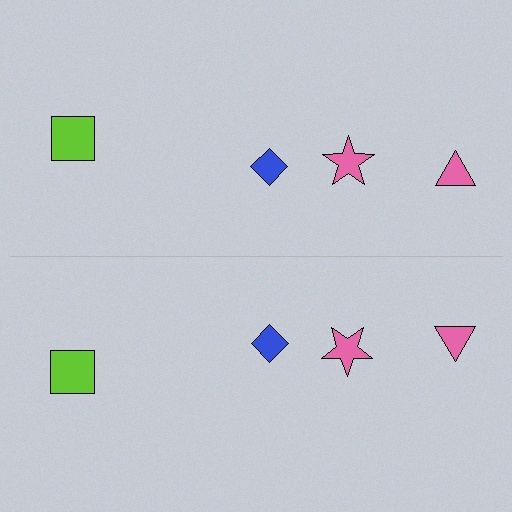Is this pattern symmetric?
Yes, this pattern has bilateral (reflection) symmetry.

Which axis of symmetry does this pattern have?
The pattern has a horizontal axis of symmetry running through the center of the image.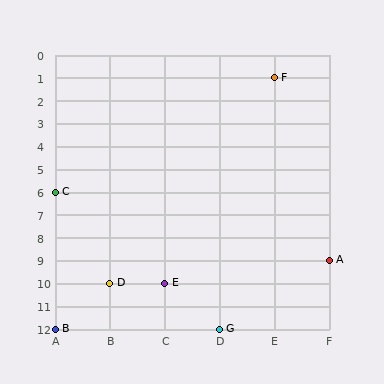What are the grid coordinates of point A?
Point A is at grid coordinates (F, 9).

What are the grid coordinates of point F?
Point F is at grid coordinates (E, 1).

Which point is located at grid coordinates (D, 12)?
Point G is at (D, 12).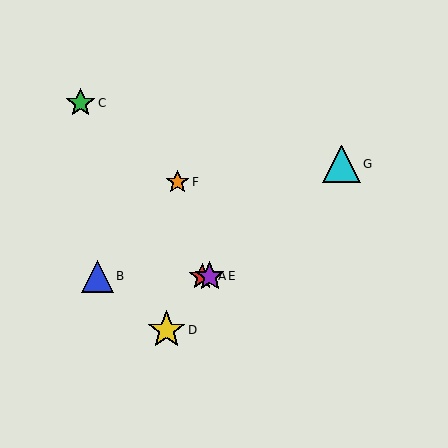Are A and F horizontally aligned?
No, A is at y≈276 and F is at y≈182.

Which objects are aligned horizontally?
Objects A, B, E are aligned horizontally.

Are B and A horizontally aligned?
Yes, both are at y≈276.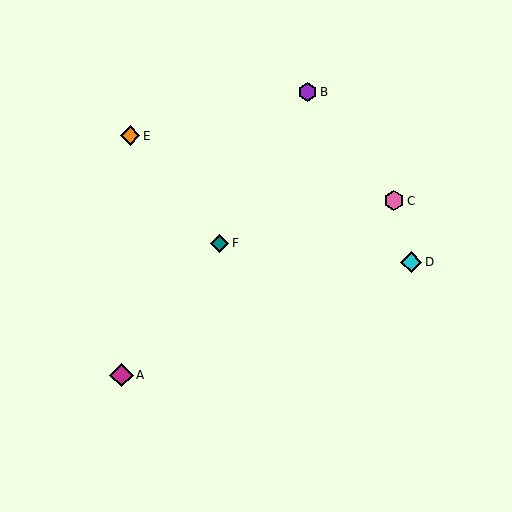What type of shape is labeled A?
Shape A is a magenta diamond.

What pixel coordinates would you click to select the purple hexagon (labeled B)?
Click at (308, 92) to select the purple hexagon B.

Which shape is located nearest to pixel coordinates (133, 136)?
The orange diamond (labeled E) at (130, 136) is nearest to that location.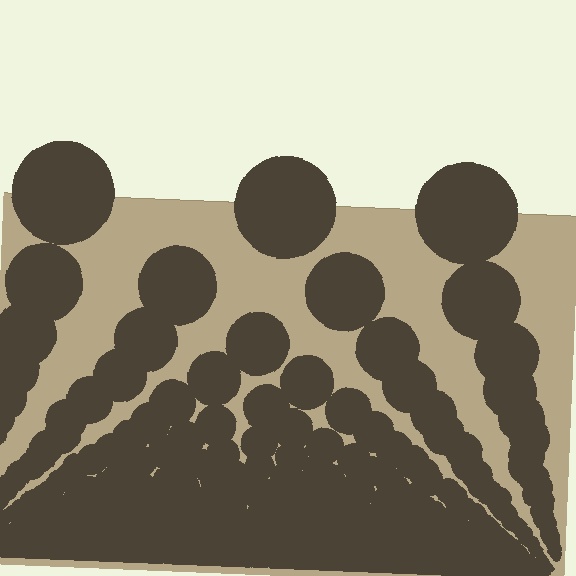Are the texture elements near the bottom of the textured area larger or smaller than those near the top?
Smaller. The gradient is inverted — elements near the bottom are smaller and denser.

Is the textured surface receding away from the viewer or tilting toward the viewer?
The surface appears to tilt toward the viewer. Texture elements get larger and sparser toward the top.